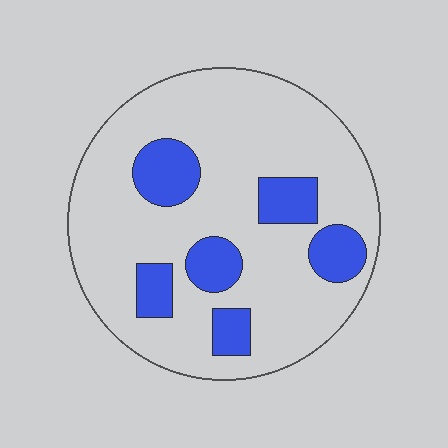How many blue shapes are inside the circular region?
6.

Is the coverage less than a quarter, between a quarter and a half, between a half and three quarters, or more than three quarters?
Less than a quarter.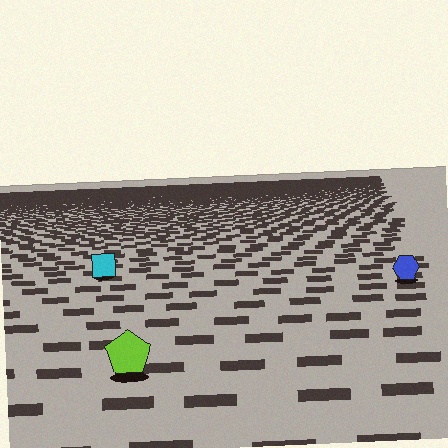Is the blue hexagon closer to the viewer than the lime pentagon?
No. The lime pentagon is closer — you can tell from the texture gradient: the ground texture is coarser near it.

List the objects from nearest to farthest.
From nearest to farthest: the lime pentagon, the blue hexagon, the cyan square.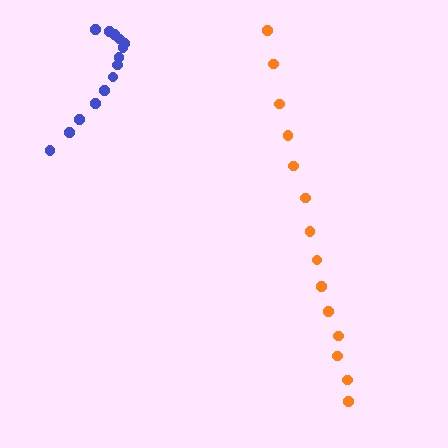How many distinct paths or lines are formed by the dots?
There are 2 distinct paths.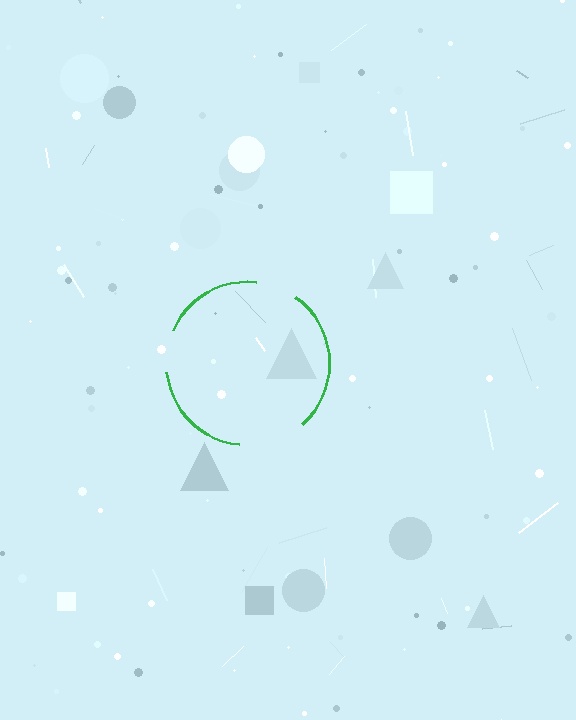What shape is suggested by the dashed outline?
The dashed outline suggests a circle.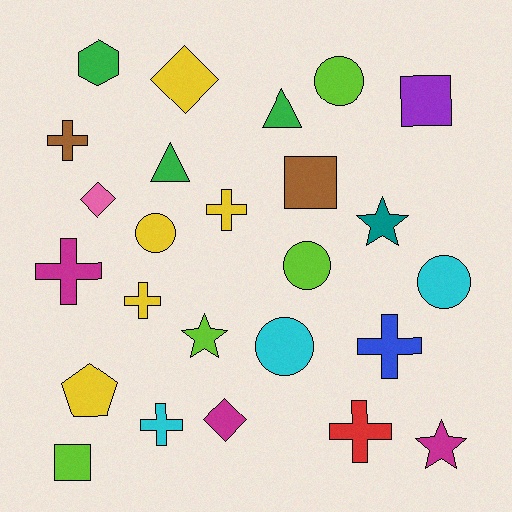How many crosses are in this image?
There are 7 crosses.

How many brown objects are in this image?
There are 2 brown objects.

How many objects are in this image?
There are 25 objects.